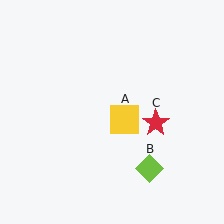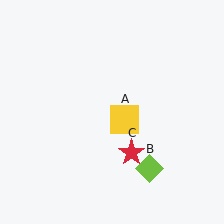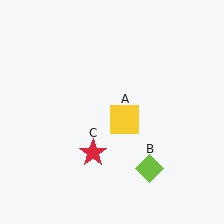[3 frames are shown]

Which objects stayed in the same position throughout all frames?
Yellow square (object A) and lime diamond (object B) remained stationary.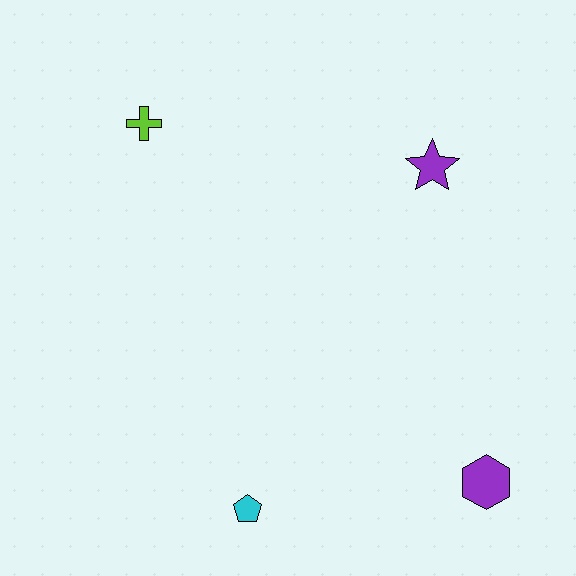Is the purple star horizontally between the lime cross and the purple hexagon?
Yes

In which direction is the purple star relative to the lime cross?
The purple star is to the right of the lime cross.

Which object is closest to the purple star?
The lime cross is closest to the purple star.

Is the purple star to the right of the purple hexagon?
No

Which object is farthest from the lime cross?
The purple hexagon is farthest from the lime cross.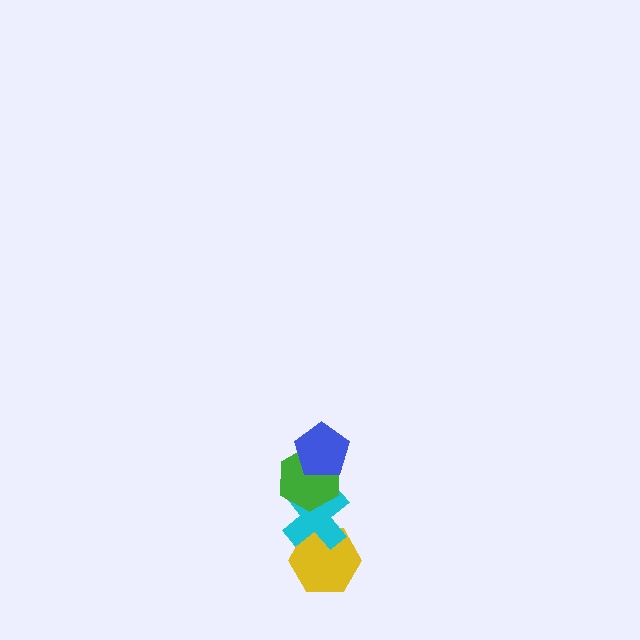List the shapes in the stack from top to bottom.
From top to bottom: the blue pentagon, the green hexagon, the cyan cross, the yellow hexagon.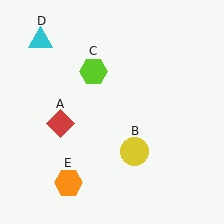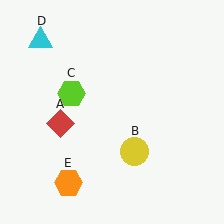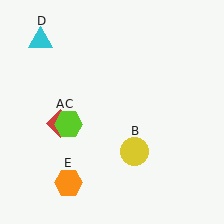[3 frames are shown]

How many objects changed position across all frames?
1 object changed position: lime hexagon (object C).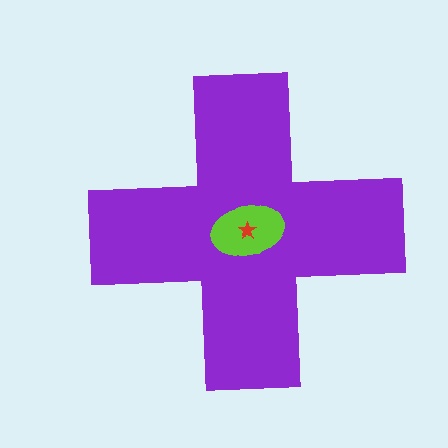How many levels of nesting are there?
3.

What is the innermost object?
The red star.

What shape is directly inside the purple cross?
The lime ellipse.